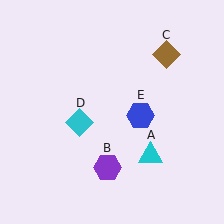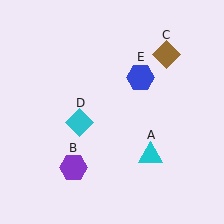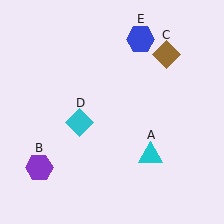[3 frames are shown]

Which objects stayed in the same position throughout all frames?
Cyan triangle (object A) and brown diamond (object C) and cyan diamond (object D) remained stationary.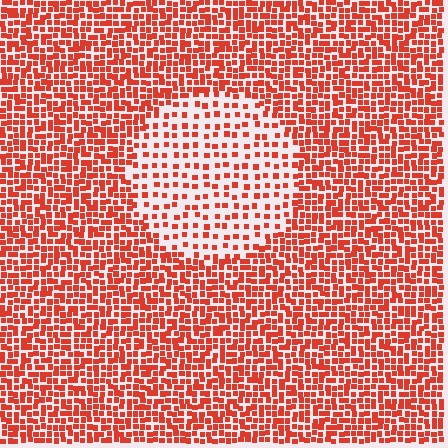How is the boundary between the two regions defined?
The boundary is defined by a change in element density (approximately 2.3x ratio). All elements are the same color, size, and shape.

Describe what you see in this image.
The image contains small red elements arranged at two different densities. A circle-shaped region is visible where the elements are less densely packed than the surrounding area.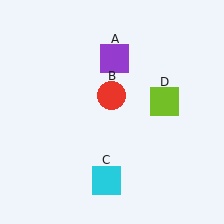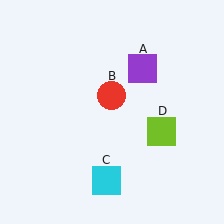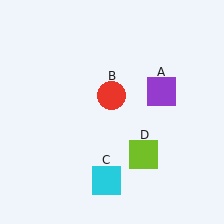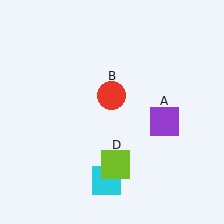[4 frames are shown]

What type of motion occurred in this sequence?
The purple square (object A), lime square (object D) rotated clockwise around the center of the scene.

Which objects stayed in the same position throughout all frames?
Red circle (object B) and cyan square (object C) remained stationary.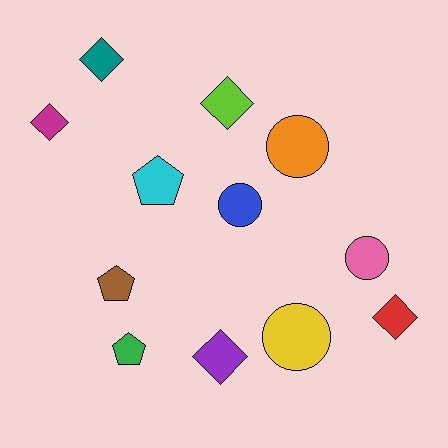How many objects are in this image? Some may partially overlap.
There are 12 objects.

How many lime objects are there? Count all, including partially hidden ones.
There is 1 lime object.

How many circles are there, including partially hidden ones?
There are 4 circles.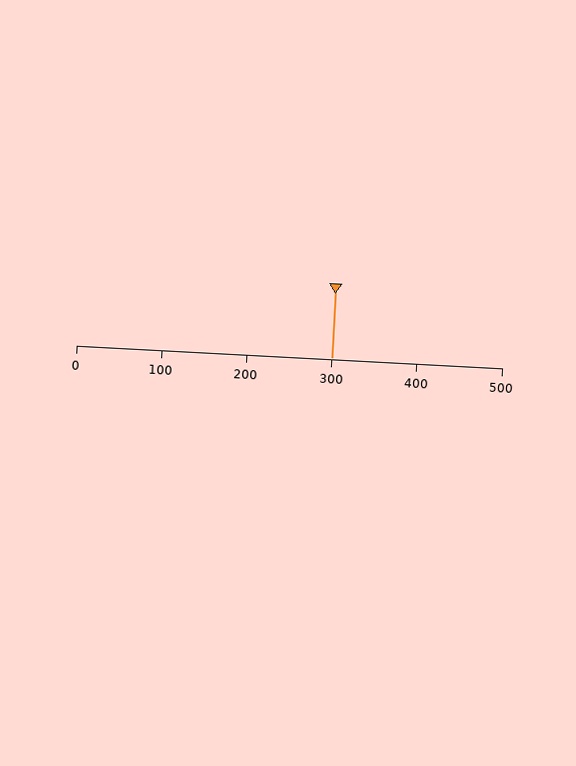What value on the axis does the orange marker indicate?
The marker indicates approximately 300.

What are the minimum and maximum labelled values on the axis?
The axis runs from 0 to 500.